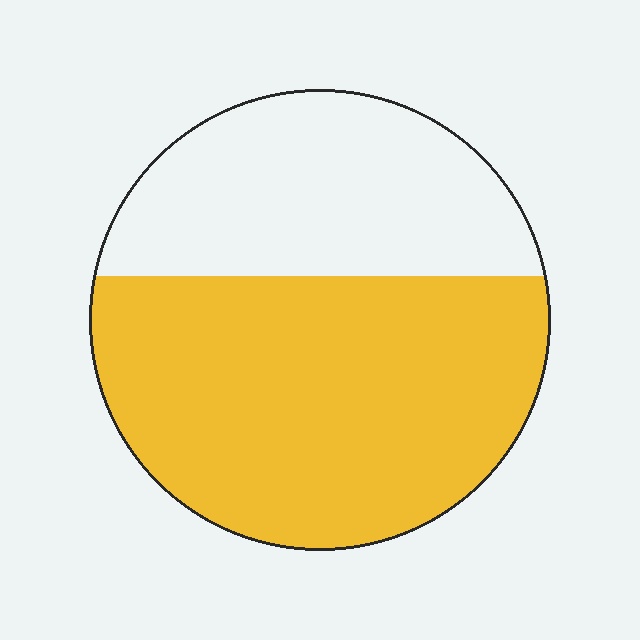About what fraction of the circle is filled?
About five eighths (5/8).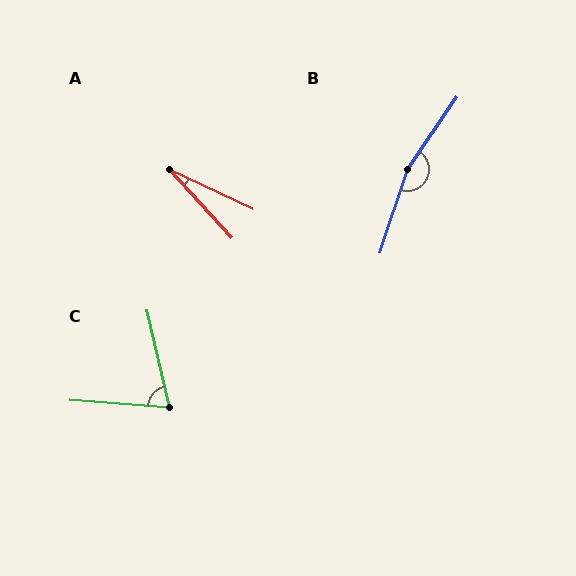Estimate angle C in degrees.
Approximately 72 degrees.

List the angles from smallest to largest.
A (23°), C (72°), B (164°).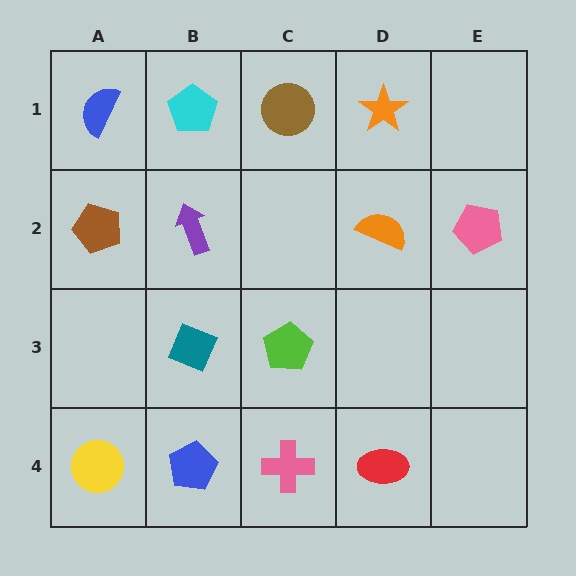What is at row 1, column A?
A blue semicircle.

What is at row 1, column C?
A brown circle.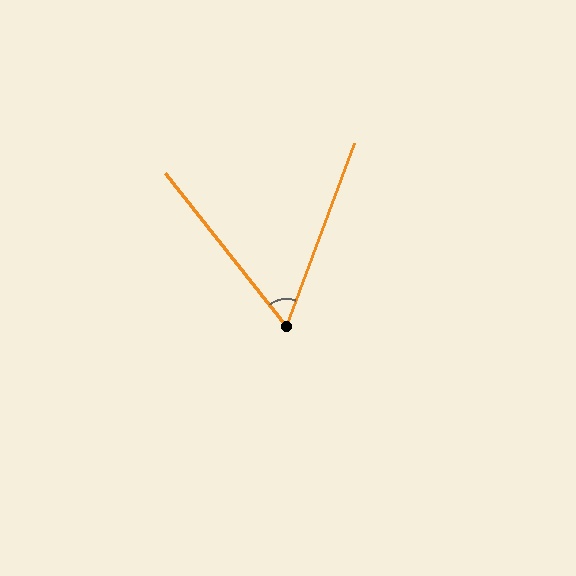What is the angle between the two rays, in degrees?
Approximately 59 degrees.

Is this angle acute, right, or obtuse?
It is acute.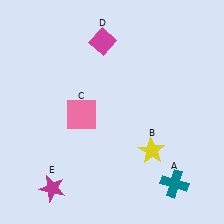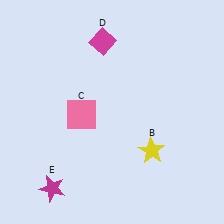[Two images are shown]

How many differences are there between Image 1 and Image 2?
There is 1 difference between the two images.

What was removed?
The teal cross (A) was removed in Image 2.